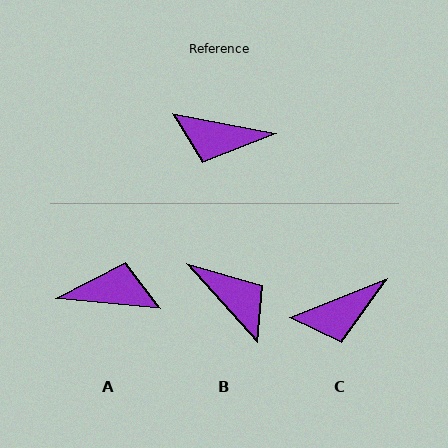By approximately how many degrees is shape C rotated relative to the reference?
Approximately 33 degrees counter-clockwise.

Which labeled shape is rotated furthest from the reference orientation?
A, about 174 degrees away.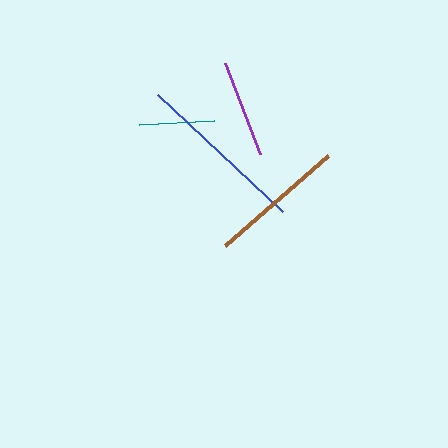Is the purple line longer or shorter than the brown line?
The brown line is longer than the purple line.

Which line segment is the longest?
The blue line is the longest at approximately 171 pixels.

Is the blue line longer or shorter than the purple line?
The blue line is longer than the purple line.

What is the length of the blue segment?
The blue segment is approximately 171 pixels long.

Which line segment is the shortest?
The teal line is the shortest at approximately 75 pixels.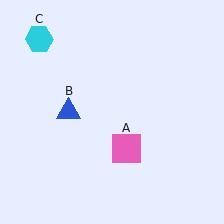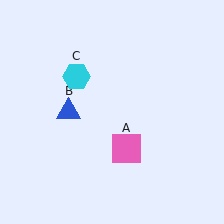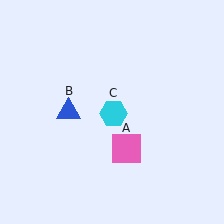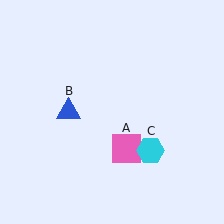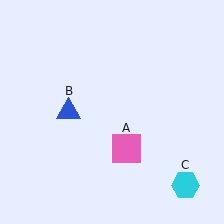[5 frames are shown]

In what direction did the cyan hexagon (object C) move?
The cyan hexagon (object C) moved down and to the right.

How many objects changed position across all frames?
1 object changed position: cyan hexagon (object C).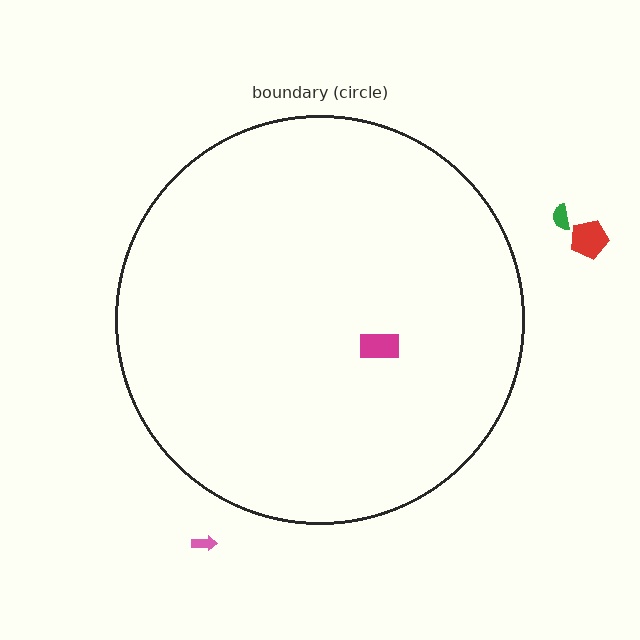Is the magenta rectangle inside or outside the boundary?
Inside.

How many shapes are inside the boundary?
1 inside, 3 outside.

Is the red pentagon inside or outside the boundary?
Outside.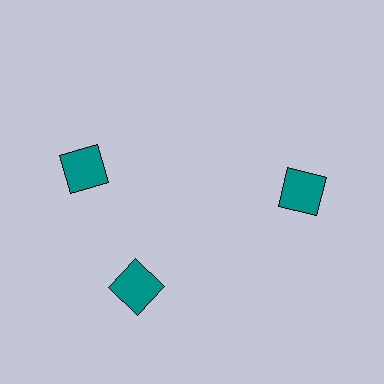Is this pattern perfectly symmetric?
No. The 3 teal squares are arranged in a ring, but one element near the 11 o'clock position is rotated out of alignment along the ring, breaking the 3-fold rotational symmetry.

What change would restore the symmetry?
The symmetry would be restored by rotating it back into even spacing with its neighbors so that all 3 squares sit at equal angles and equal distance from the center.